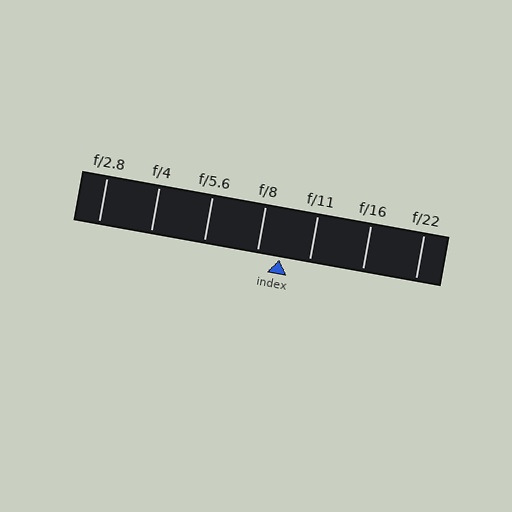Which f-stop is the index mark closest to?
The index mark is closest to f/8.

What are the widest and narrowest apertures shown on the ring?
The widest aperture shown is f/2.8 and the narrowest is f/22.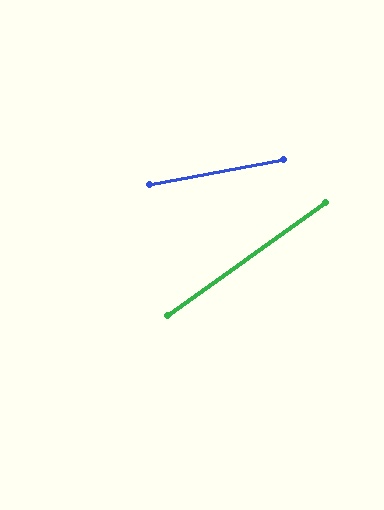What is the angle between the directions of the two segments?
Approximately 25 degrees.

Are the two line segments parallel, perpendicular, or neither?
Neither parallel nor perpendicular — they differ by about 25°.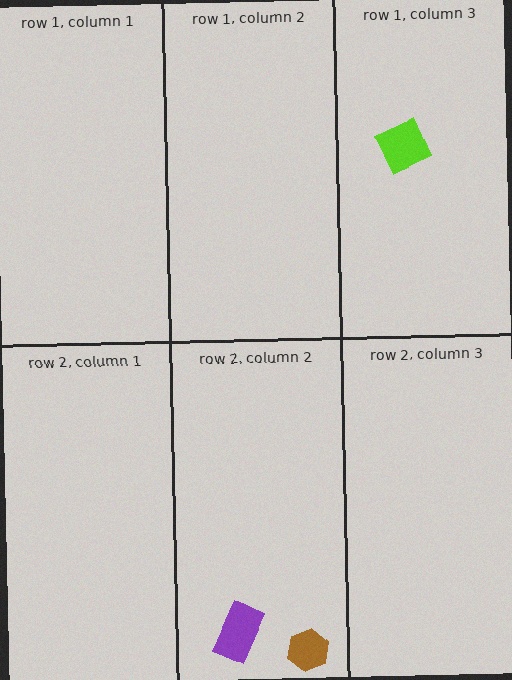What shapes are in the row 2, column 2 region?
The brown hexagon, the purple rectangle.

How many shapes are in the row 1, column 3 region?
1.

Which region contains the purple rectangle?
The row 2, column 2 region.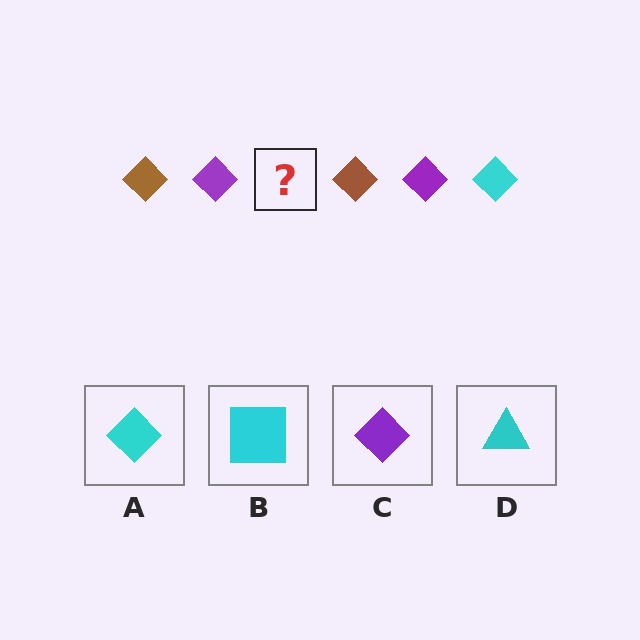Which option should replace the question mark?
Option A.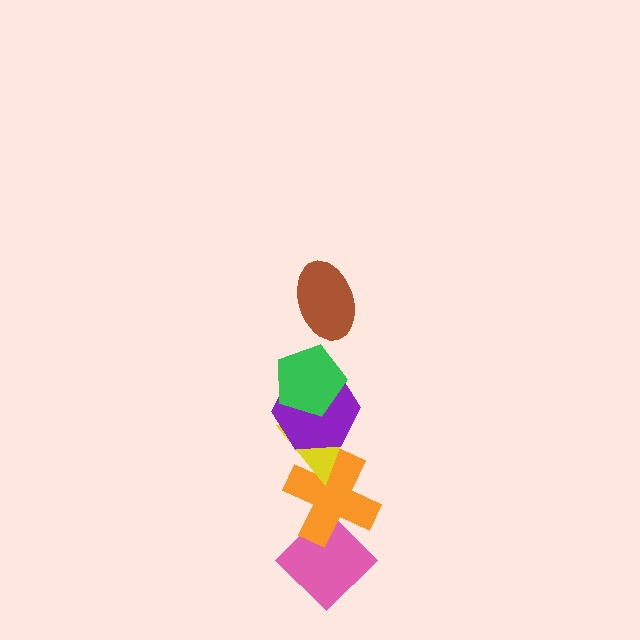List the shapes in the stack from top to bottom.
From top to bottom: the brown ellipse, the green pentagon, the purple hexagon, the yellow triangle, the orange cross, the pink diamond.